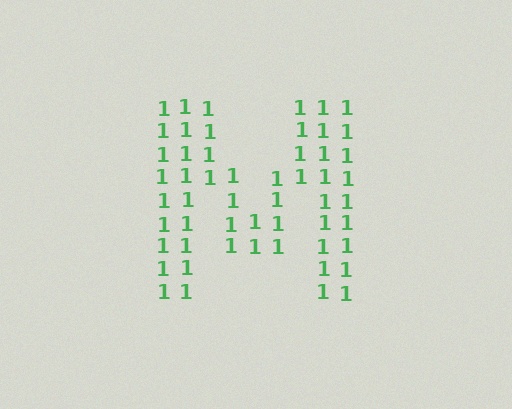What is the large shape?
The large shape is the letter M.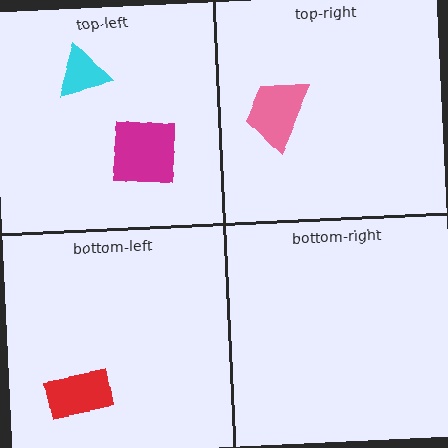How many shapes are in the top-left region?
2.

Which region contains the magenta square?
The top-left region.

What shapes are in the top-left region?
The magenta square, the cyan triangle.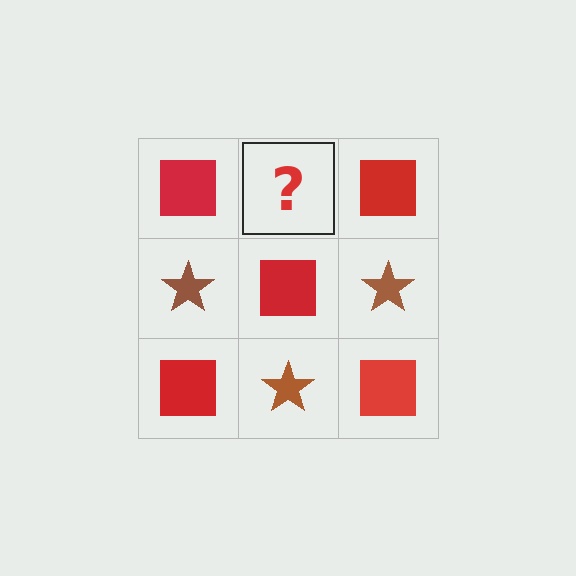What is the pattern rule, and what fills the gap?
The rule is that it alternates red square and brown star in a checkerboard pattern. The gap should be filled with a brown star.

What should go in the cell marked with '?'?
The missing cell should contain a brown star.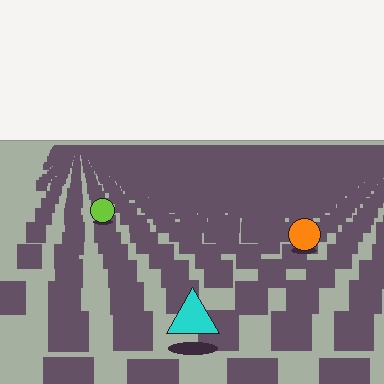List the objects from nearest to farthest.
From nearest to farthest: the cyan triangle, the orange circle, the lime circle.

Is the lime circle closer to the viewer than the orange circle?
No. The orange circle is closer — you can tell from the texture gradient: the ground texture is coarser near it.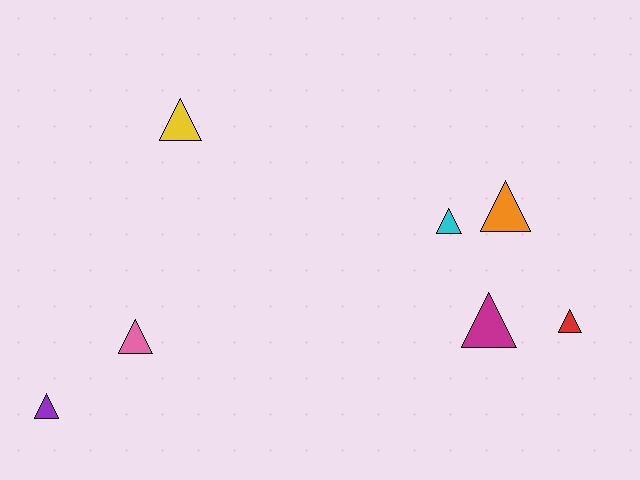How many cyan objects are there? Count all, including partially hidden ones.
There is 1 cyan object.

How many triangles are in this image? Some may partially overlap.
There are 7 triangles.